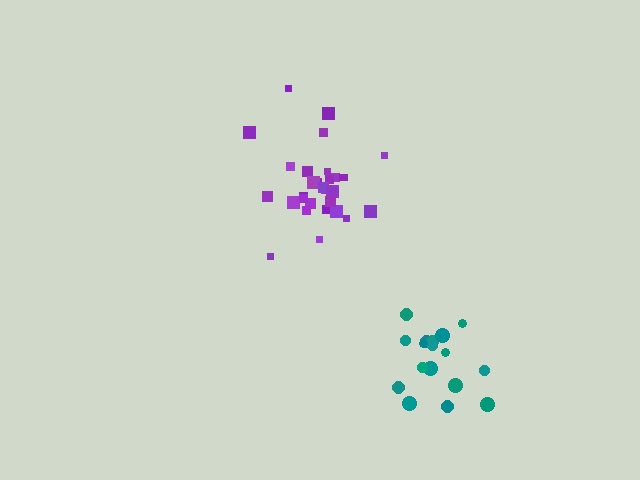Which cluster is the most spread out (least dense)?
Teal.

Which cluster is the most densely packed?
Purple.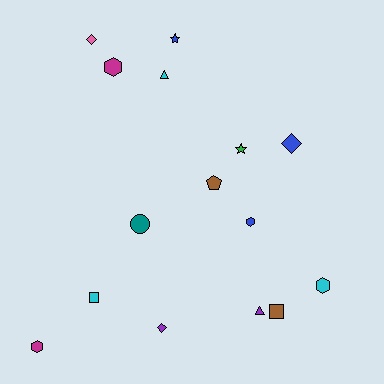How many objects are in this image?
There are 15 objects.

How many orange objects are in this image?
There are no orange objects.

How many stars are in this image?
There are 2 stars.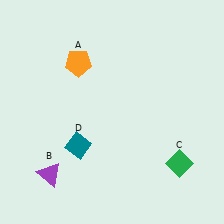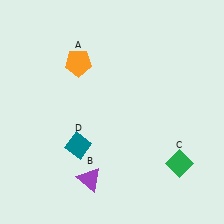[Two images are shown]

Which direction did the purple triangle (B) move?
The purple triangle (B) moved right.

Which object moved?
The purple triangle (B) moved right.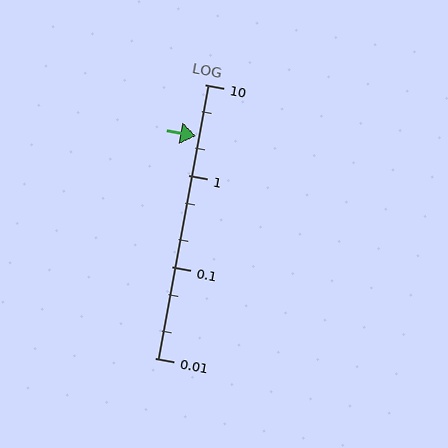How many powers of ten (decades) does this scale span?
The scale spans 3 decades, from 0.01 to 10.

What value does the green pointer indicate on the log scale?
The pointer indicates approximately 2.7.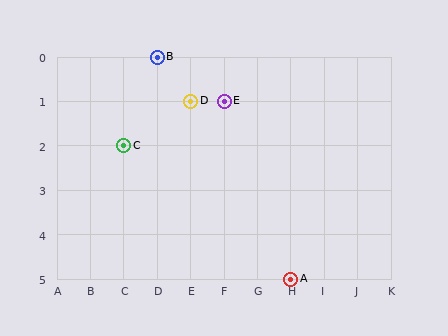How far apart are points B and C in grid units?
Points B and C are 1 column and 2 rows apart (about 2.2 grid units diagonally).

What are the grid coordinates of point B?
Point B is at grid coordinates (D, 0).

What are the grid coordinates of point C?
Point C is at grid coordinates (C, 2).